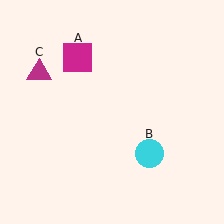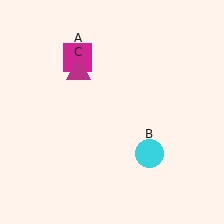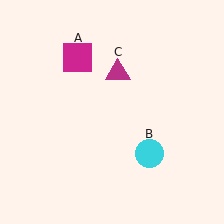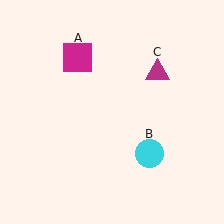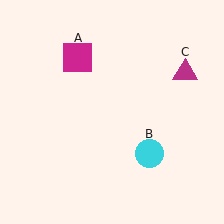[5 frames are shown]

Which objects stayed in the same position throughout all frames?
Magenta square (object A) and cyan circle (object B) remained stationary.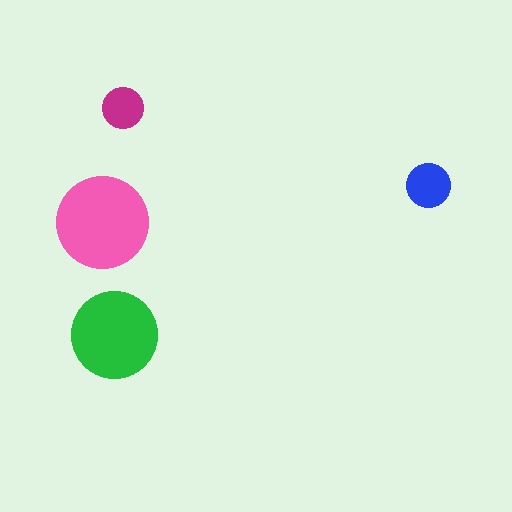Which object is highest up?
The magenta circle is topmost.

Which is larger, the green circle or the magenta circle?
The green one.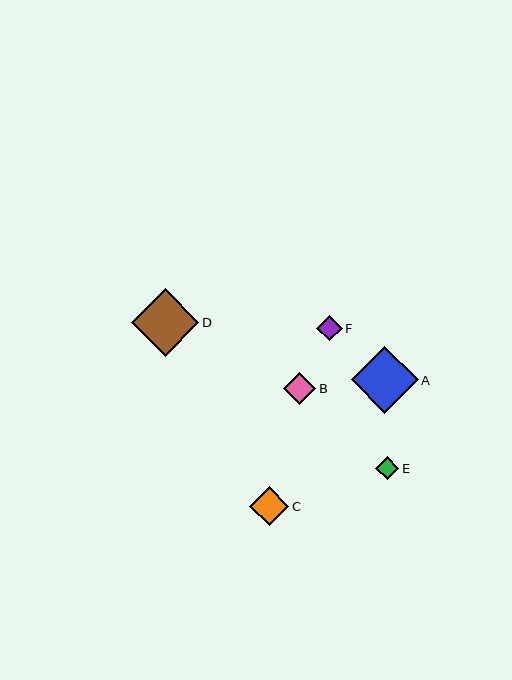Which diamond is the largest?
Diamond D is the largest with a size of approximately 68 pixels.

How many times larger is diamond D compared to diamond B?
Diamond D is approximately 2.1 times the size of diamond B.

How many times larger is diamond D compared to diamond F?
Diamond D is approximately 2.7 times the size of diamond F.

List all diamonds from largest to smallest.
From largest to smallest: D, A, C, B, F, E.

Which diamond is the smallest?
Diamond E is the smallest with a size of approximately 23 pixels.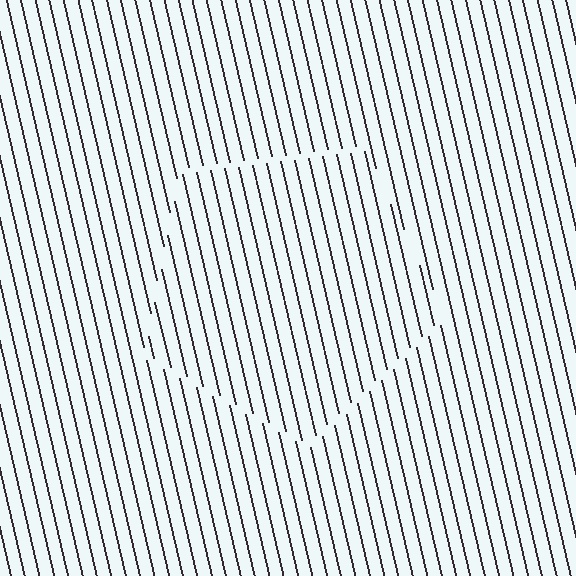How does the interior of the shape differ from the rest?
The interior of the shape contains the same grating, shifted by half a period — the contour is defined by the phase discontinuity where line-ends from the inner and outer gratings abut.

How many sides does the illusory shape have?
5 sides — the line-ends trace a pentagon.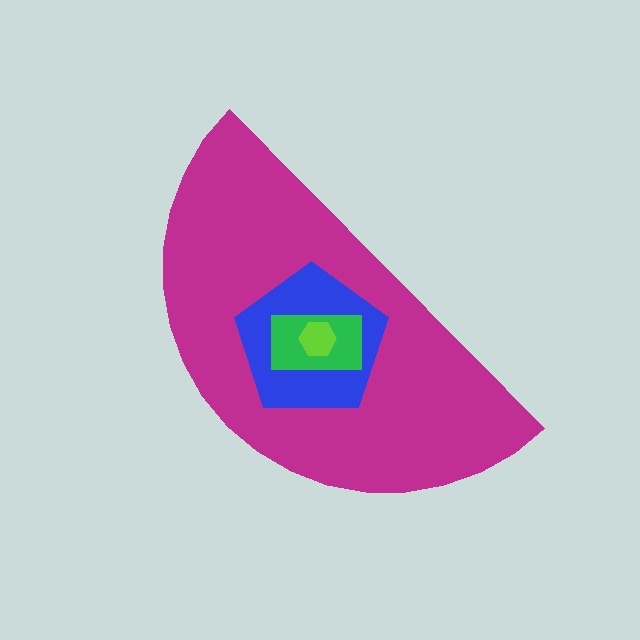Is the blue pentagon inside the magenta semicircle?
Yes.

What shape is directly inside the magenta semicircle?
The blue pentagon.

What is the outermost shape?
The magenta semicircle.